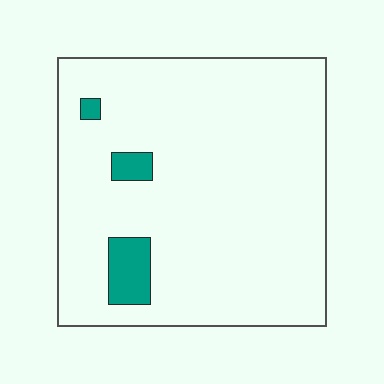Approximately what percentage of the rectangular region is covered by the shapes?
Approximately 5%.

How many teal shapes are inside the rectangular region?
3.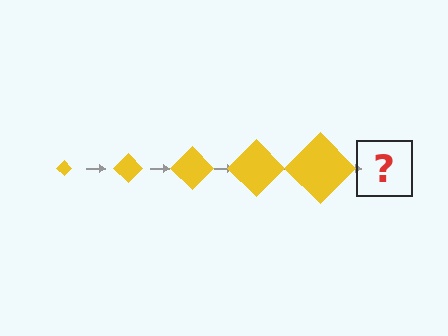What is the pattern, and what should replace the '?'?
The pattern is that the diamond gets progressively larger each step. The '?' should be a yellow diamond, larger than the previous one.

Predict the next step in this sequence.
The next step is a yellow diamond, larger than the previous one.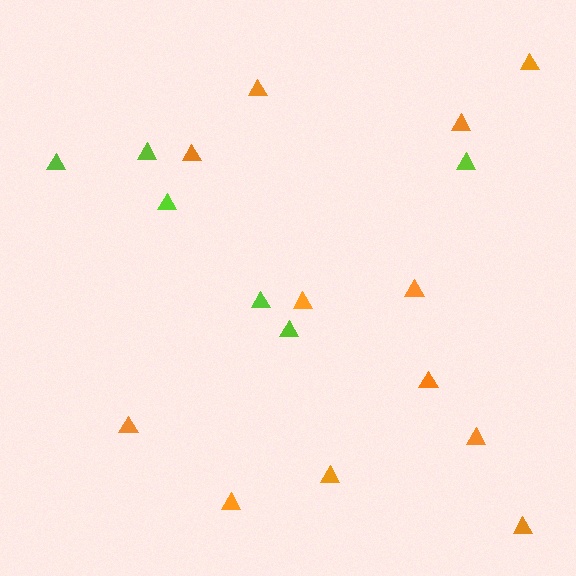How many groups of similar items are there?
There are 2 groups: one group of orange triangles (12) and one group of lime triangles (6).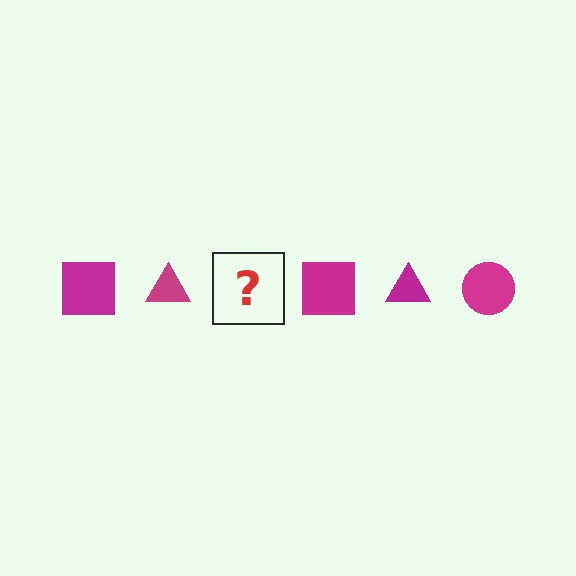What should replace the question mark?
The question mark should be replaced with a magenta circle.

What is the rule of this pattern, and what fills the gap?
The rule is that the pattern cycles through square, triangle, circle shapes in magenta. The gap should be filled with a magenta circle.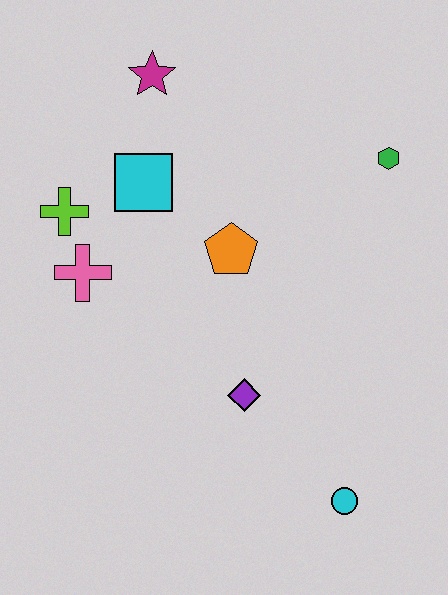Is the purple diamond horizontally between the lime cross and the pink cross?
No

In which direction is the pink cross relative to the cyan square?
The pink cross is below the cyan square.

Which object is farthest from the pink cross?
The cyan circle is farthest from the pink cross.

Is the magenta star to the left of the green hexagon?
Yes